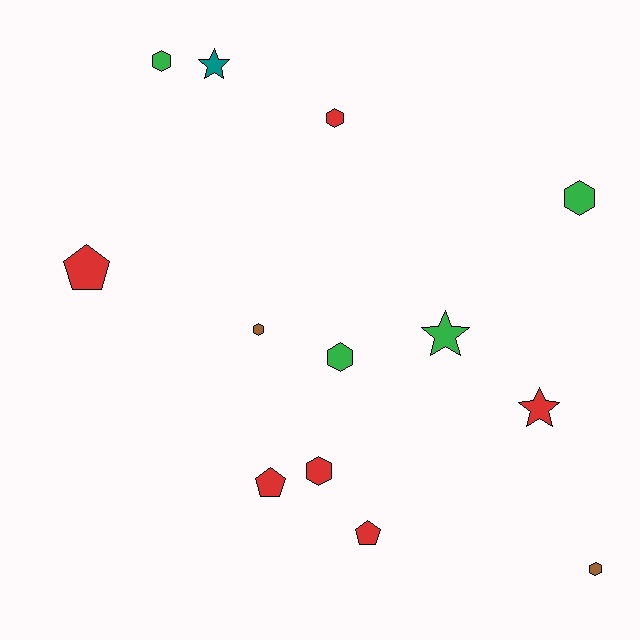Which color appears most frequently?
Red, with 6 objects.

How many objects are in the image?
There are 13 objects.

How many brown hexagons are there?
There are 2 brown hexagons.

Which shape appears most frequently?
Hexagon, with 7 objects.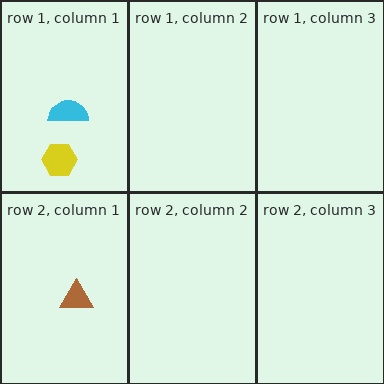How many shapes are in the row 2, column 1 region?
1.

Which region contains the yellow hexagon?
The row 1, column 1 region.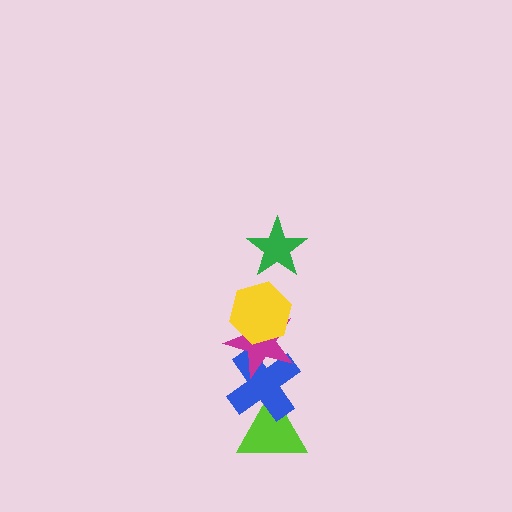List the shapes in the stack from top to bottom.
From top to bottom: the green star, the yellow hexagon, the magenta star, the blue cross, the lime triangle.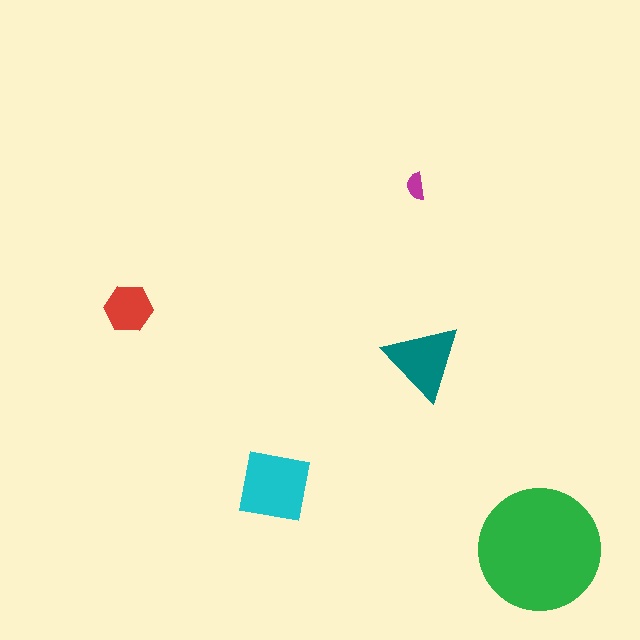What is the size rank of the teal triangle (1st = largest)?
3rd.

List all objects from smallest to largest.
The magenta semicircle, the red hexagon, the teal triangle, the cyan square, the green circle.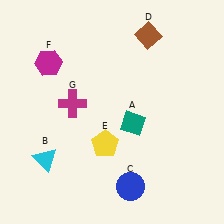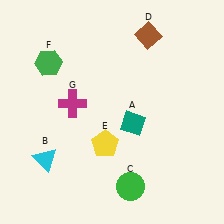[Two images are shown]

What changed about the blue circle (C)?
In Image 1, C is blue. In Image 2, it changed to green.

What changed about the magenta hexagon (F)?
In Image 1, F is magenta. In Image 2, it changed to green.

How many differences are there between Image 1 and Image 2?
There are 2 differences between the two images.